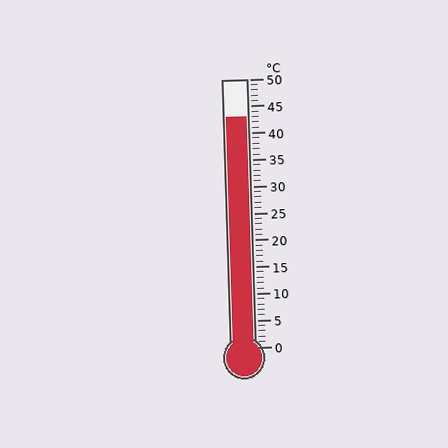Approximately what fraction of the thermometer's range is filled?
The thermometer is filled to approximately 85% of its range.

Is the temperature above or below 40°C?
The temperature is above 40°C.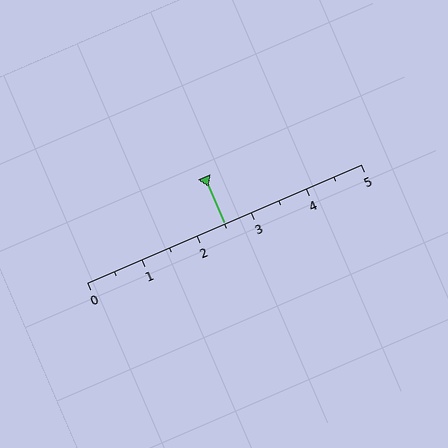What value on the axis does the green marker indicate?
The marker indicates approximately 2.5.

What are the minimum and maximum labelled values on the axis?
The axis runs from 0 to 5.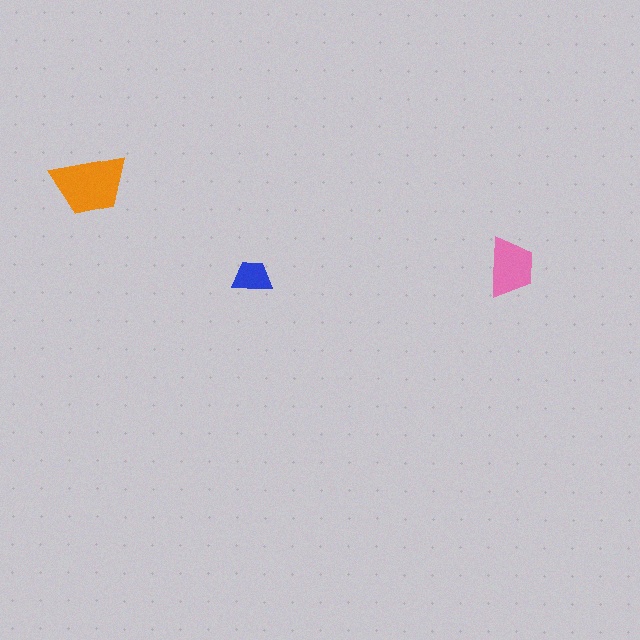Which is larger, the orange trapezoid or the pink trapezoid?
The orange one.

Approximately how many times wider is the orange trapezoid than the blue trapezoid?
About 2 times wider.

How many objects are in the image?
There are 3 objects in the image.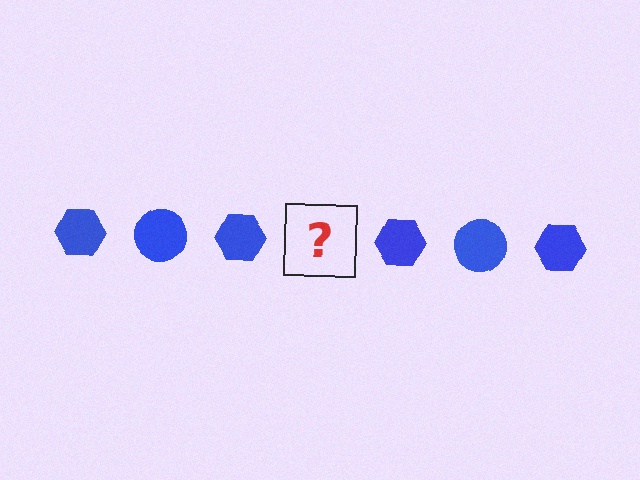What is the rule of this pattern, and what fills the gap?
The rule is that the pattern cycles through hexagon, circle shapes in blue. The gap should be filled with a blue circle.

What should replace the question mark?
The question mark should be replaced with a blue circle.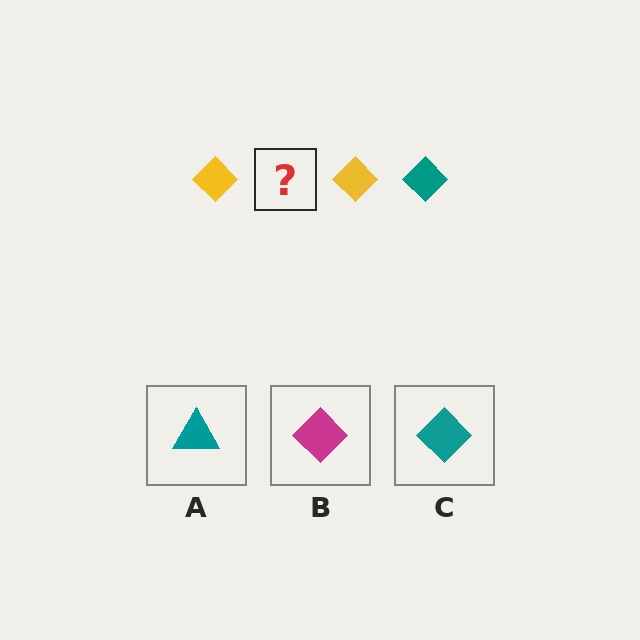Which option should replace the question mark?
Option C.